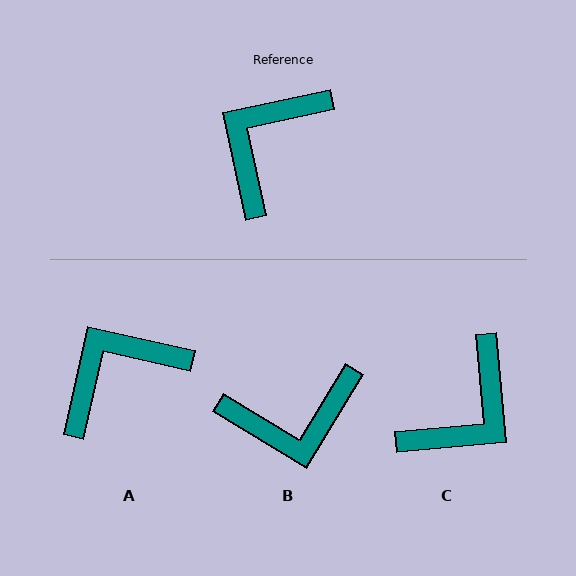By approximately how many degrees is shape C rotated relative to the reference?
Approximately 173 degrees counter-clockwise.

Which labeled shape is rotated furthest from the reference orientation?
C, about 173 degrees away.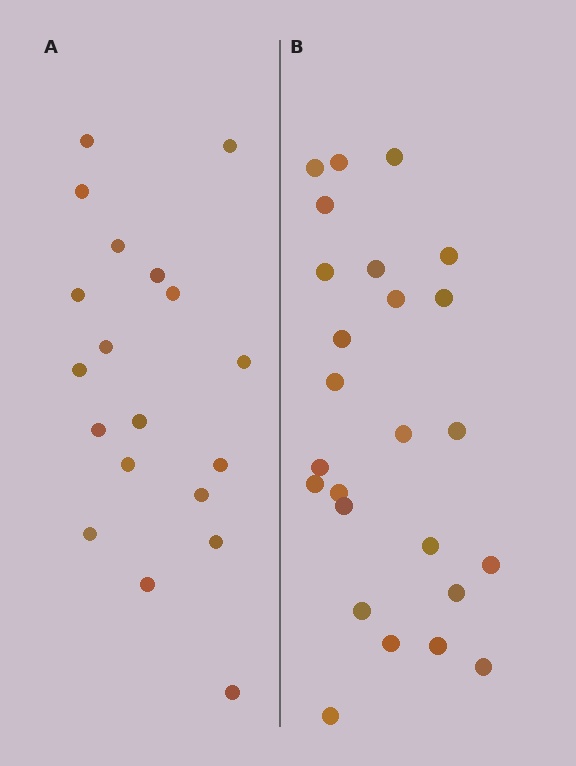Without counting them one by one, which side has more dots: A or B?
Region B (the right region) has more dots.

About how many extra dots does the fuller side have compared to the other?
Region B has about 6 more dots than region A.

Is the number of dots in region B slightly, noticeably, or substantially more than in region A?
Region B has noticeably more, but not dramatically so. The ratio is roughly 1.3 to 1.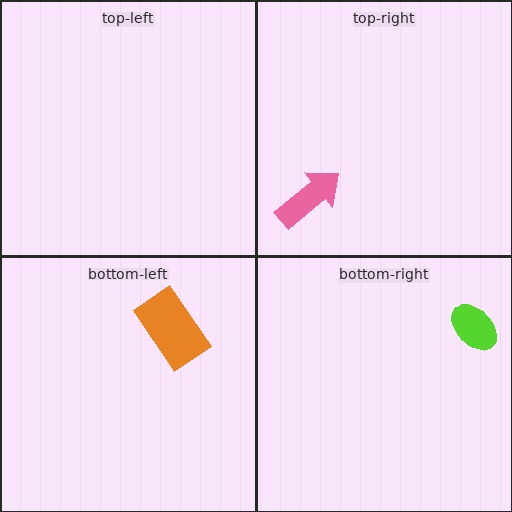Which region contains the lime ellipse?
The bottom-right region.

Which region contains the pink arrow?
The top-right region.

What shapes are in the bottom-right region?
The lime ellipse.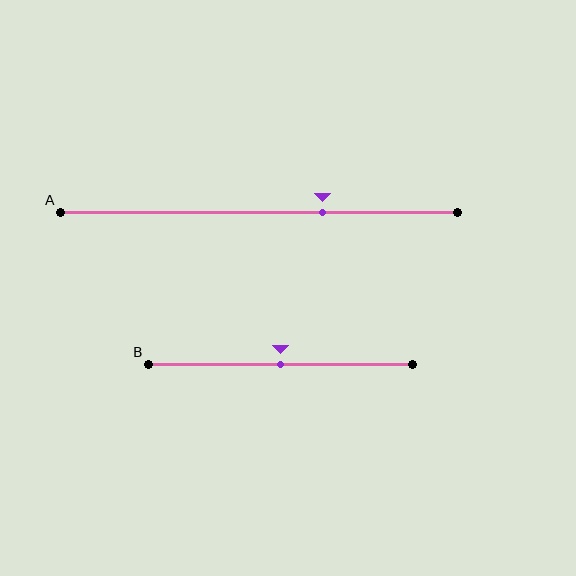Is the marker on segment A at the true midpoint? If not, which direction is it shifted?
No, the marker on segment A is shifted to the right by about 16% of the segment length.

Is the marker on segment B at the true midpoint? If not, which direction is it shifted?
Yes, the marker on segment B is at the true midpoint.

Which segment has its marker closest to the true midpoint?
Segment B has its marker closest to the true midpoint.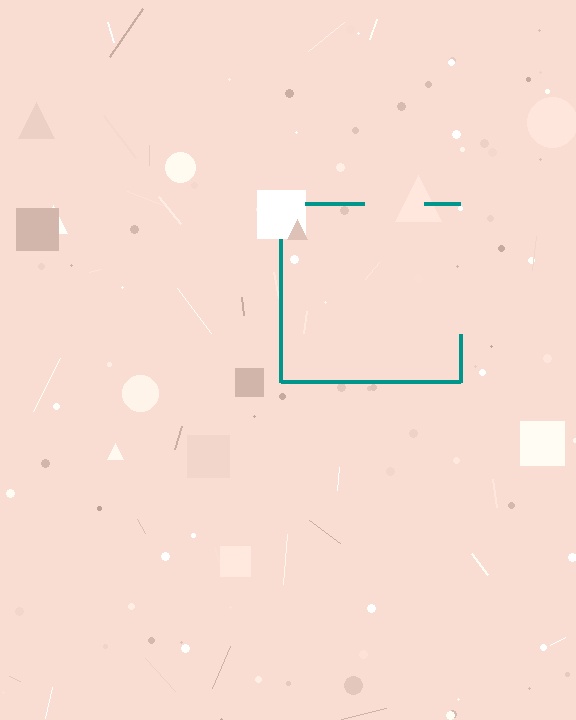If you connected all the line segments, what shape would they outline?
They would outline a square.